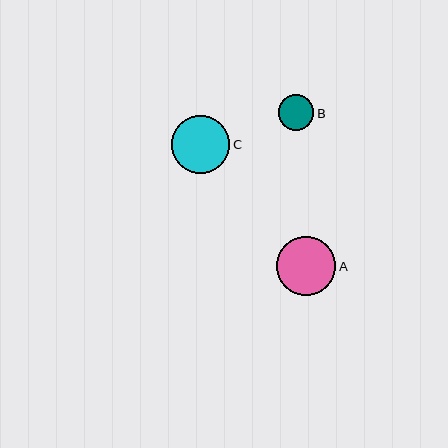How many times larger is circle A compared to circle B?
Circle A is approximately 1.7 times the size of circle B.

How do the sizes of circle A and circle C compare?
Circle A and circle C are approximately the same size.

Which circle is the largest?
Circle A is the largest with a size of approximately 59 pixels.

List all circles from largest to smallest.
From largest to smallest: A, C, B.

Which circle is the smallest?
Circle B is the smallest with a size of approximately 36 pixels.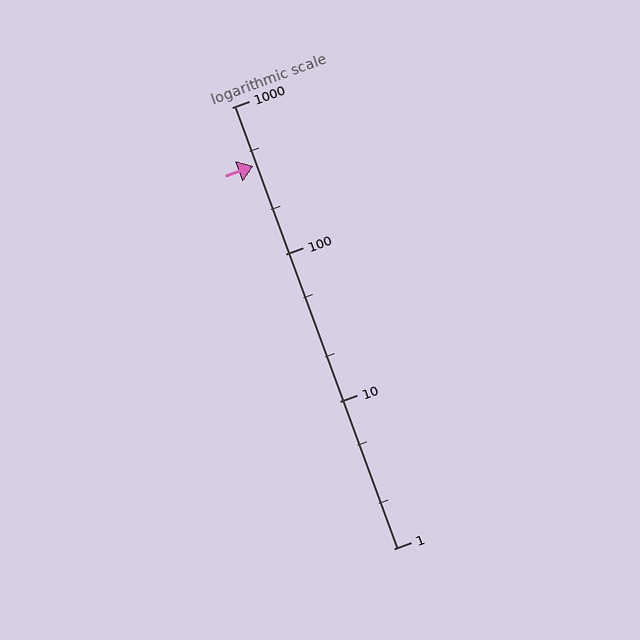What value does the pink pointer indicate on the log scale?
The pointer indicates approximately 400.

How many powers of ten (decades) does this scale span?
The scale spans 3 decades, from 1 to 1000.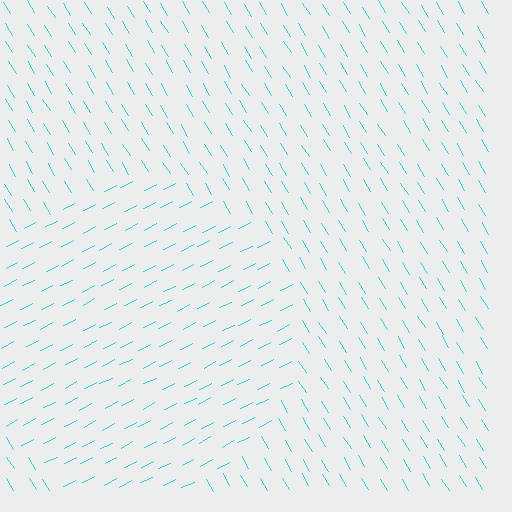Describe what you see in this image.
The image is filled with small cyan line segments. A circle region in the image has lines oriented differently from the surrounding lines, creating a visible texture boundary.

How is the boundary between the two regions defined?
The boundary is defined purely by a change in line orientation (approximately 86 degrees difference). All lines are the same color and thickness.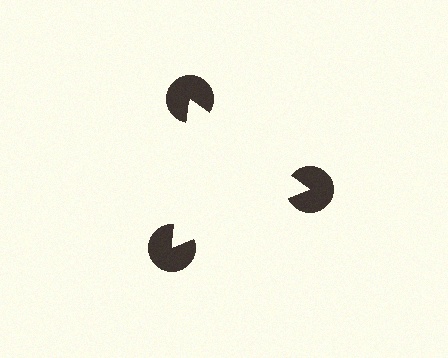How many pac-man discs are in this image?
There are 3 — one at each vertex of the illusory triangle.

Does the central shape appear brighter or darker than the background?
It typically appears slightly brighter than the background, even though no actual brightness change is drawn.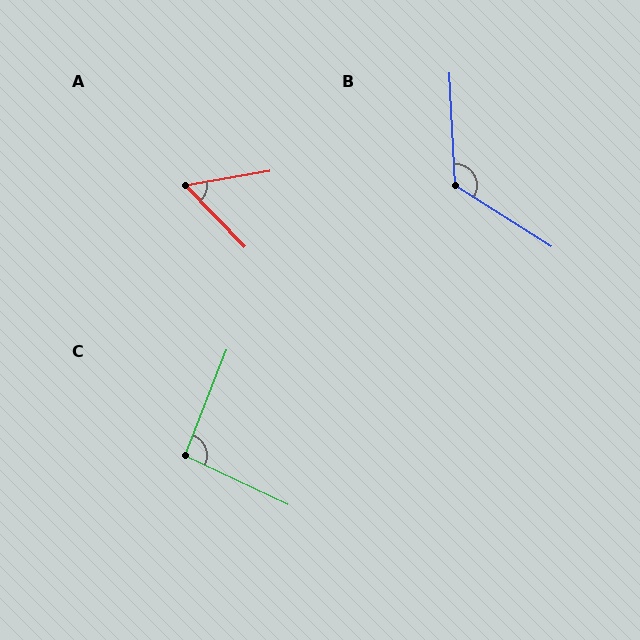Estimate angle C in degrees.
Approximately 94 degrees.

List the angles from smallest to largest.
A (55°), C (94°), B (125°).